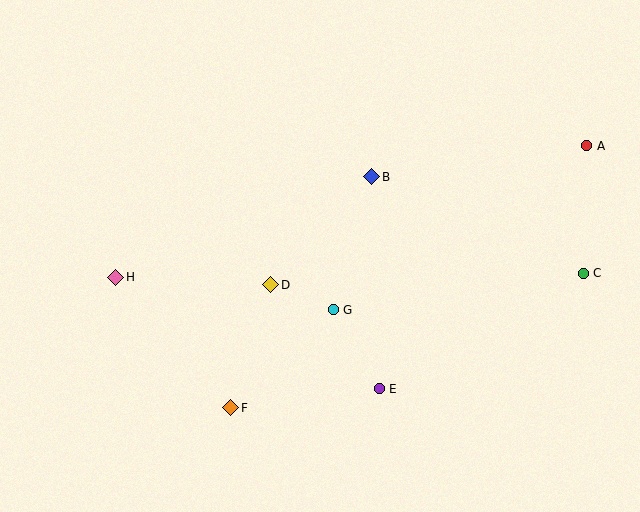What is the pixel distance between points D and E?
The distance between D and E is 151 pixels.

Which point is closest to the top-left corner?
Point H is closest to the top-left corner.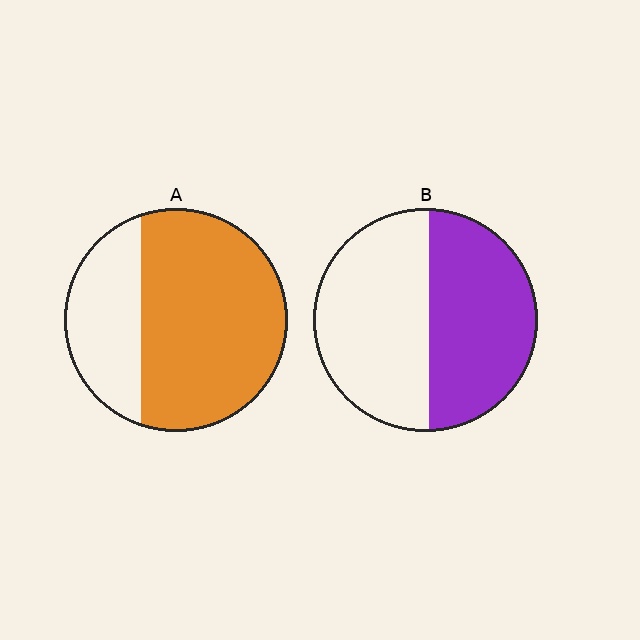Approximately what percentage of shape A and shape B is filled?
A is approximately 70% and B is approximately 50%.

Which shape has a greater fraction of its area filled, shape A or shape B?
Shape A.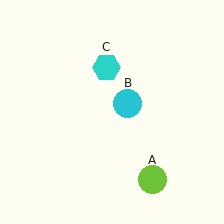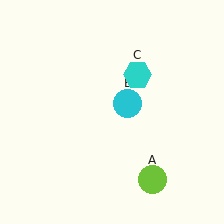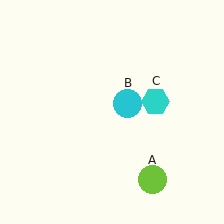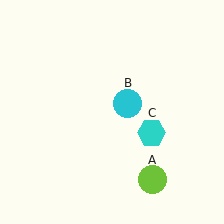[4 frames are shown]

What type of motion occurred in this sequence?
The cyan hexagon (object C) rotated clockwise around the center of the scene.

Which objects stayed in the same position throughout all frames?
Lime circle (object A) and cyan circle (object B) remained stationary.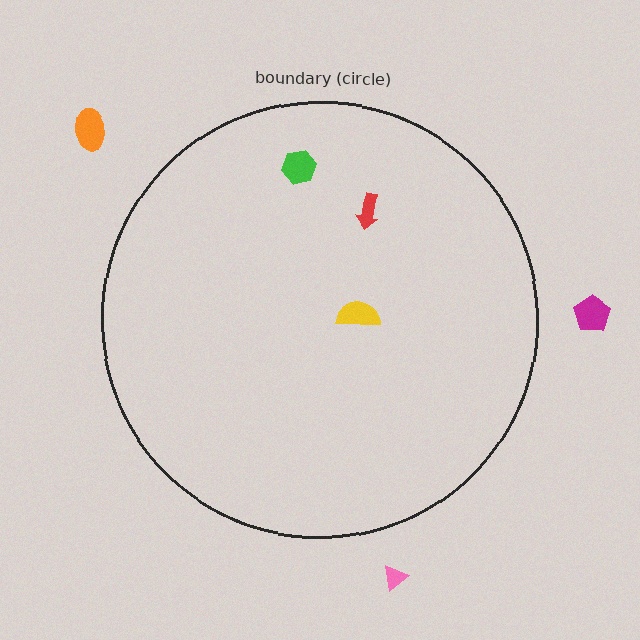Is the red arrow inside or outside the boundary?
Inside.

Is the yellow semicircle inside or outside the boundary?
Inside.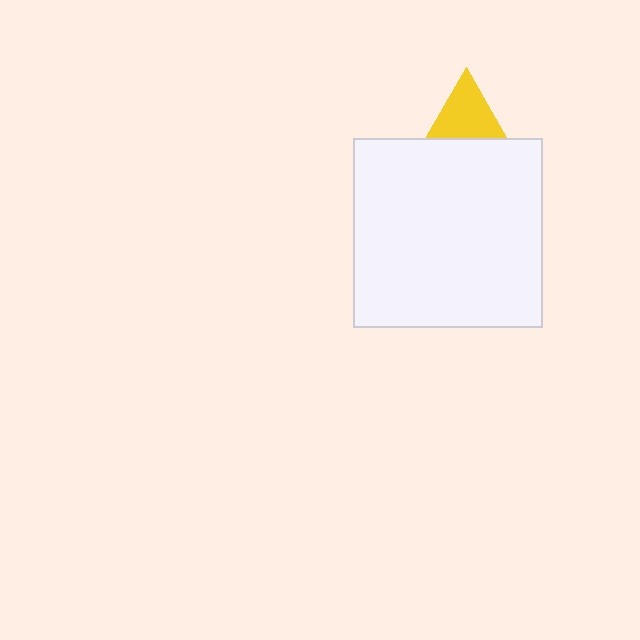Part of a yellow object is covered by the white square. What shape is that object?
It is a triangle.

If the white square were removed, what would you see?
You would see the complete yellow triangle.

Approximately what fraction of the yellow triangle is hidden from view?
Roughly 52% of the yellow triangle is hidden behind the white square.